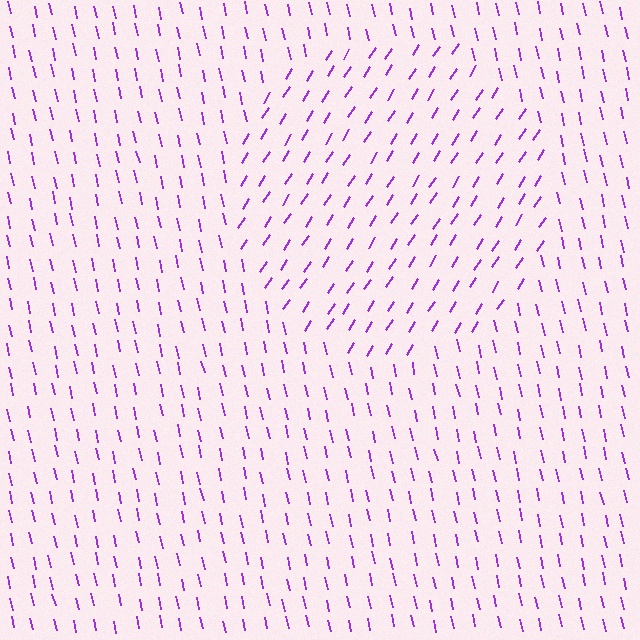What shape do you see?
I see a circle.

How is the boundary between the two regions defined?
The boundary is defined purely by a change in line orientation (approximately 45 degrees difference). All lines are the same color and thickness.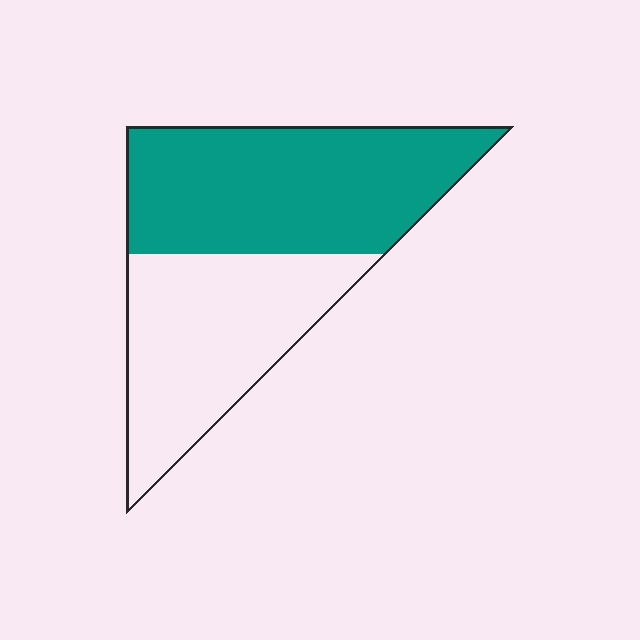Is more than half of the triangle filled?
Yes.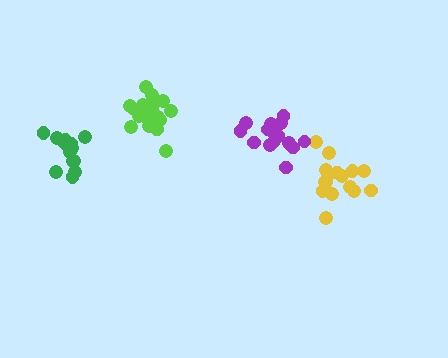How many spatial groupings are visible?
There are 4 spatial groupings.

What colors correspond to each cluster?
The clusters are colored: green, yellow, purple, lime.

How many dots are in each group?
Group 1: 13 dots, Group 2: 16 dots, Group 3: 17 dots, Group 4: 19 dots (65 total).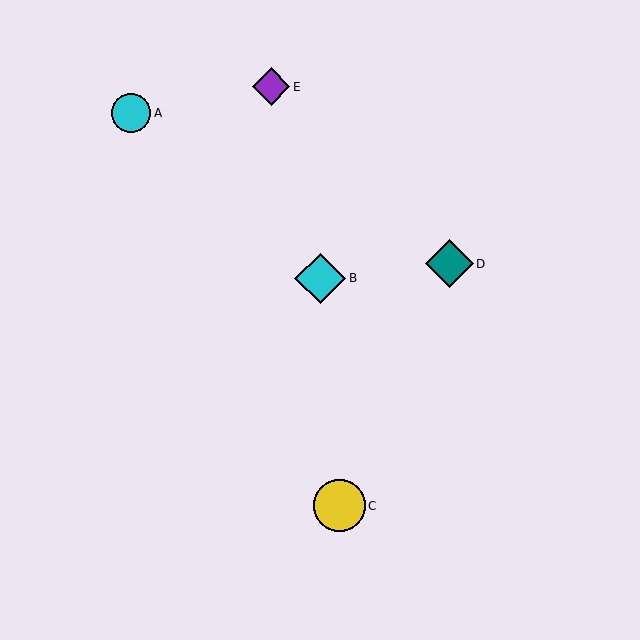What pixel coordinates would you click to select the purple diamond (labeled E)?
Click at (271, 87) to select the purple diamond E.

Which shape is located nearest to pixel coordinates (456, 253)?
The teal diamond (labeled D) at (449, 264) is nearest to that location.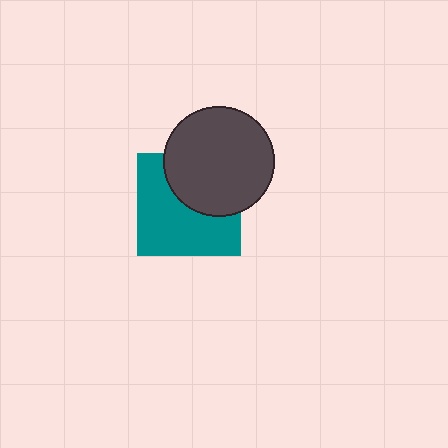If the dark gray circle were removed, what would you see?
You would see the complete teal square.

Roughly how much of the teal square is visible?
About half of it is visible (roughly 60%).